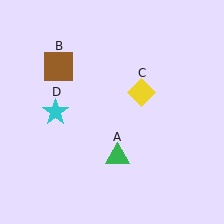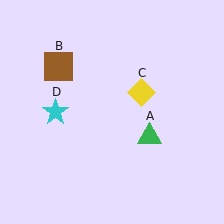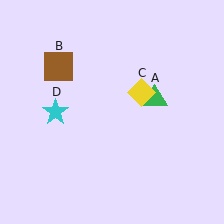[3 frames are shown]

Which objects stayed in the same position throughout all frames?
Brown square (object B) and yellow diamond (object C) and cyan star (object D) remained stationary.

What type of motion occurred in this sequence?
The green triangle (object A) rotated counterclockwise around the center of the scene.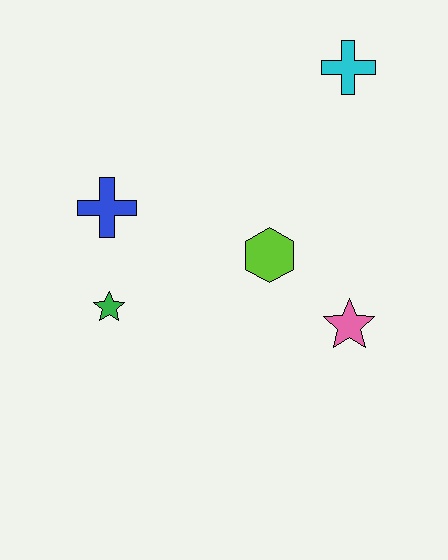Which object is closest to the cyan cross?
The lime hexagon is closest to the cyan cross.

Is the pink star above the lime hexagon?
No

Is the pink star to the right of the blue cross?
Yes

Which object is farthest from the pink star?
The blue cross is farthest from the pink star.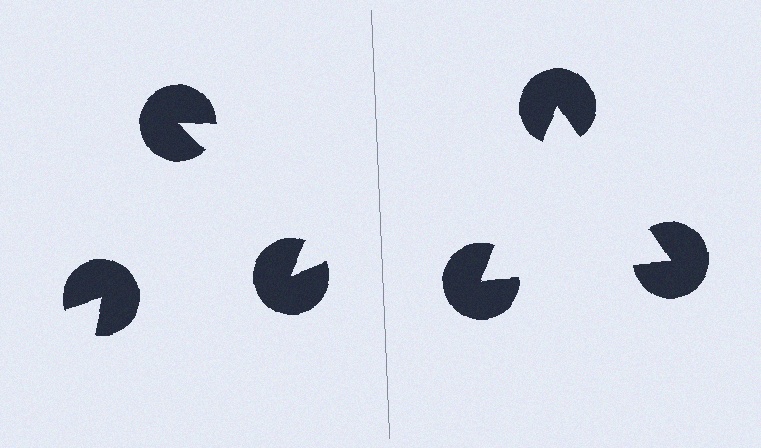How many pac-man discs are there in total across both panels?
6 — 3 on each side.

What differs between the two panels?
The pac-man discs are positioned identically on both sides; only the wedge orientations differ. On the right they align to a triangle; on the left they are misaligned.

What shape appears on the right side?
An illusory triangle.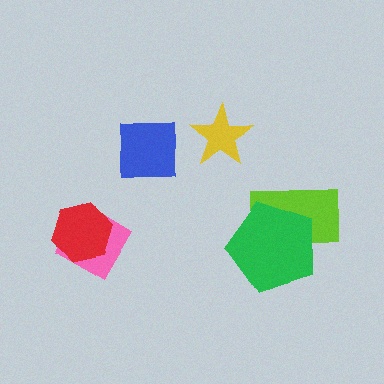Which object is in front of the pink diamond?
The red hexagon is in front of the pink diamond.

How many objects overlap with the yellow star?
0 objects overlap with the yellow star.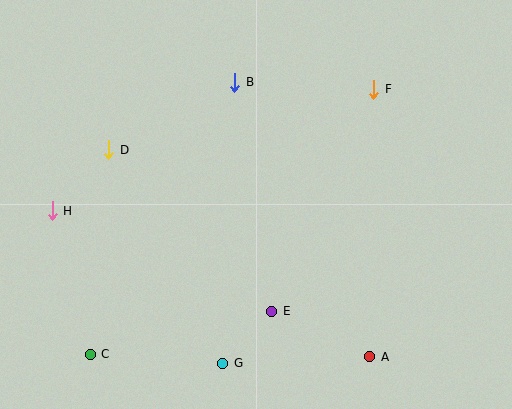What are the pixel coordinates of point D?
Point D is at (109, 150).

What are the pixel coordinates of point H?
Point H is at (52, 211).